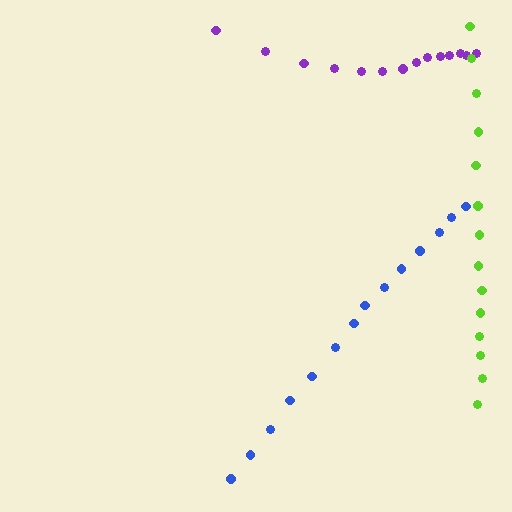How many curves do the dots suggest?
There are 3 distinct paths.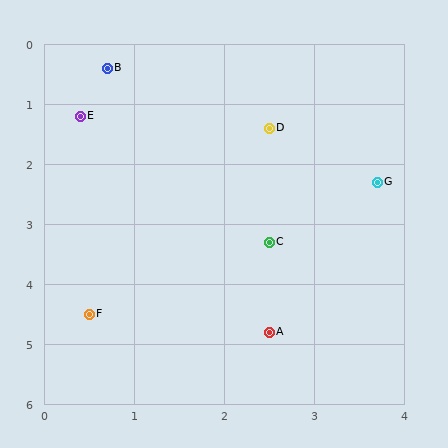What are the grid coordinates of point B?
Point B is at approximately (0.7, 0.4).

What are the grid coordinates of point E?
Point E is at approximately (0.4, 1.2).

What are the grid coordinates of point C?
Point C is at approximately (2.5, 3.3).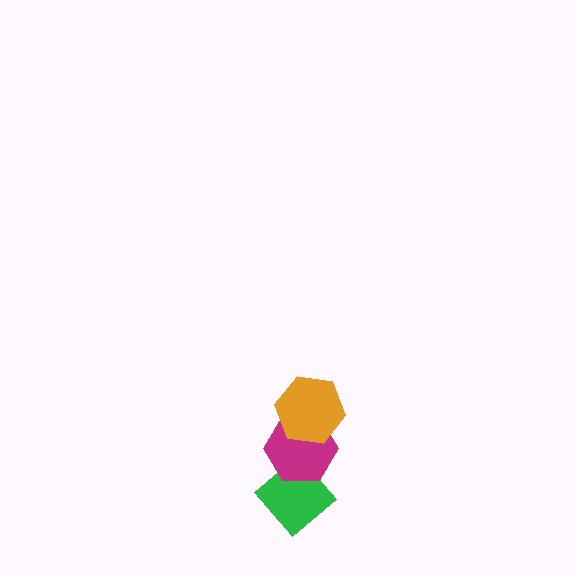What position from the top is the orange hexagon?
The orange hexagon is 1st from the top.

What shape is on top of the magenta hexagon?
The orange hexagon is on top of the magenta hexagon.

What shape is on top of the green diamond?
The magenta hexagon is on top of the green diamond.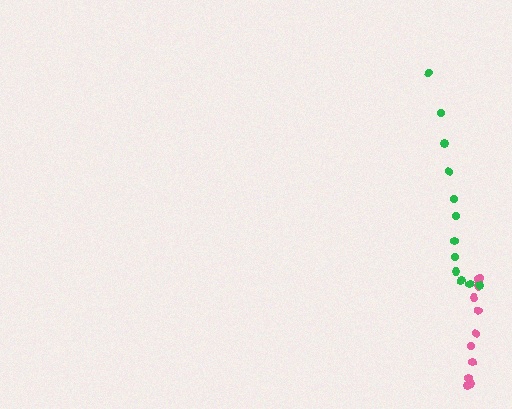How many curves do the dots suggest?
There are 2 distinct paths.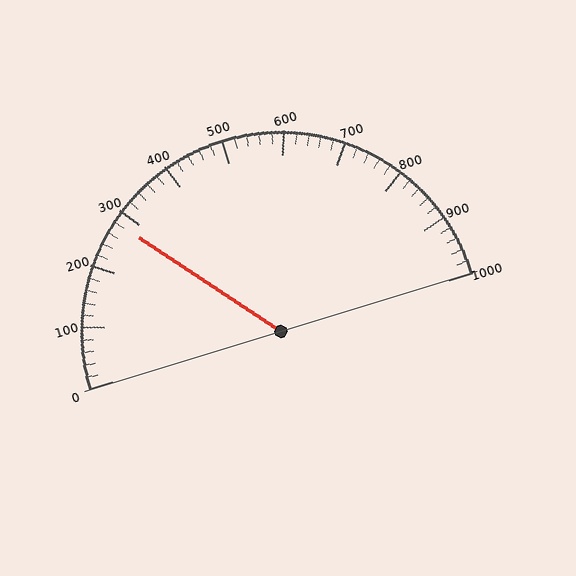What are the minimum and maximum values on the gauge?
The gauge ranges from 0 to 1000.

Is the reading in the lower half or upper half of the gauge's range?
The reading is in the lower half of the range (0 to 1000).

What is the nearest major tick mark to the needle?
The nearest major tick mark is 300.